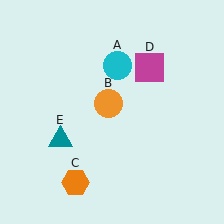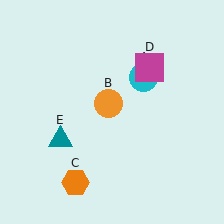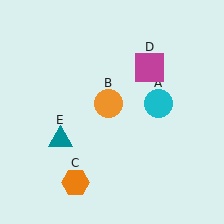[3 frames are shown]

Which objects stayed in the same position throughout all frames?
Orange circle (object B) and orange hexagon (object C) and magenta square (object D) and teal triangle (object E) remained stationary.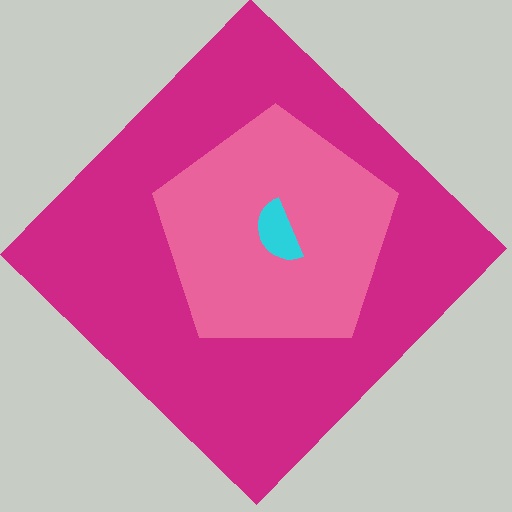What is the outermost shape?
The magenta diamond.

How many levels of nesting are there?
3.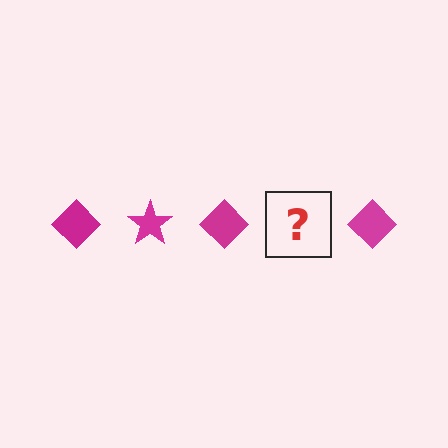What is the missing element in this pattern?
The missing element is a magenta star.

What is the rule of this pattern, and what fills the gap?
The rule is that the pattern cycles through diamond, star shapes in magenta. The gap should be filled with a magenta star.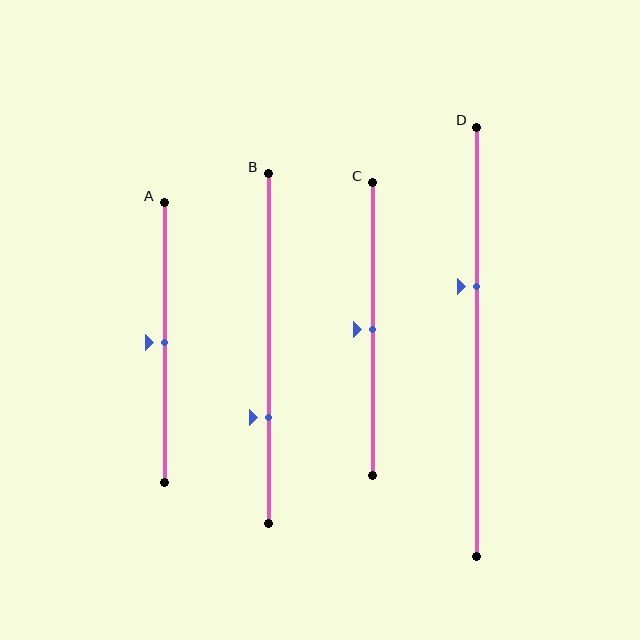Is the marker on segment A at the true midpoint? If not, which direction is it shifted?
Yes, the marker on segment A is at the true midpoint.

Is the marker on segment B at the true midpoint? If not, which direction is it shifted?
No, the marker on segment B is shifted downward by about 20% of the segment length.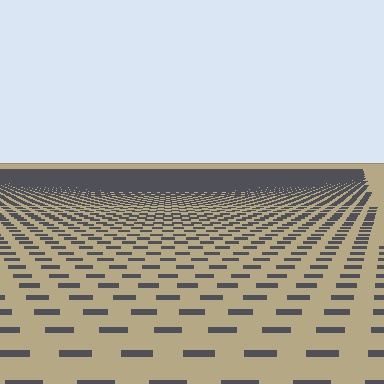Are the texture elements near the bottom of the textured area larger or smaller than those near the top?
Larger. Near the bottom, elements are closer to the viewer and appear at a bigger on-screen size.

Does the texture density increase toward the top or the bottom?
Density increases toward the top.